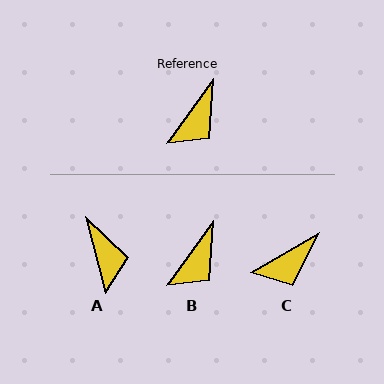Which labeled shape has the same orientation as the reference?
B.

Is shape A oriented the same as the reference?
No, it is off by about 50 degrees.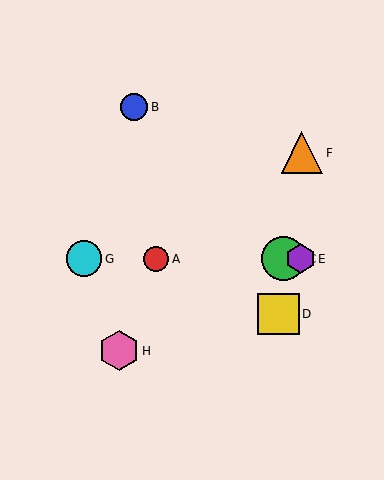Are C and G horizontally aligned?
Yes, both are at y≈259.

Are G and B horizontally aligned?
No, G is at y≈259 and B is at y≈107.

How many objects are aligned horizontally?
4 objects (A, C, E, G) are aligned horizontally.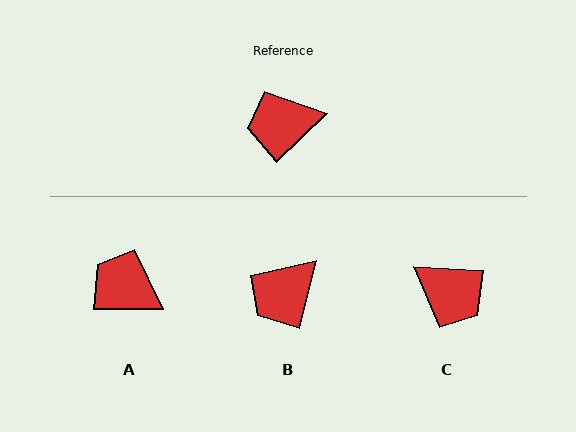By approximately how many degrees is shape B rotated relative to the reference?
Approximately 33 degrees counter-clockwise.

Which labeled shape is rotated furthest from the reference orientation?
C, about 132 degrees away.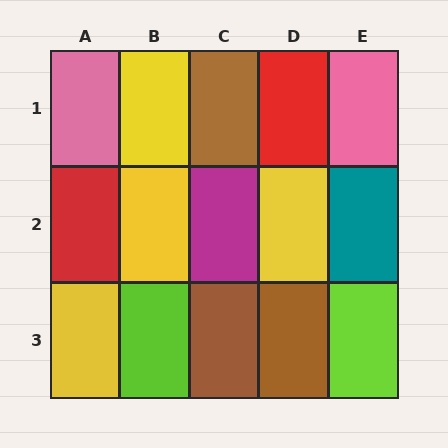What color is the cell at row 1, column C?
Brown.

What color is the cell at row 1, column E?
Pink.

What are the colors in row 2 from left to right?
Red, yellow, magenta, yellow, teal.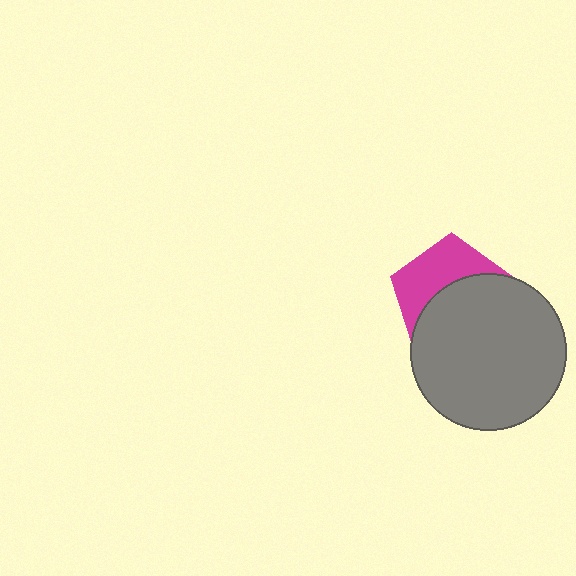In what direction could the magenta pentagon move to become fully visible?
The magenta pentagon could move up. That would shift it out from behind the gray circle entirely.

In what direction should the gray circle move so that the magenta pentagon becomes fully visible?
The gray circle should move down. That is the shortest direction to clear the overlap and leave the magenta pentagon fully visible.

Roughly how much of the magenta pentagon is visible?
A small part of it is visible (roughly 44%).